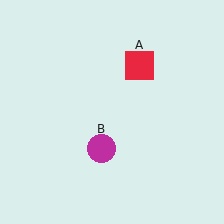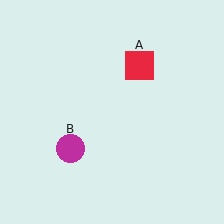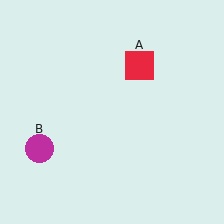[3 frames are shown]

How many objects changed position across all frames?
1 object changed position: magenta circle (object B).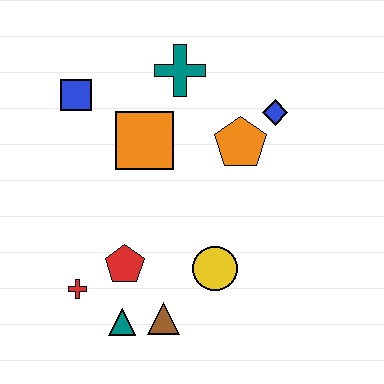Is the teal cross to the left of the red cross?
No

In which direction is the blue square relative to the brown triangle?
The blue square is above the brown triangle.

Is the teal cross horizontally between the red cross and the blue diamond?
Yes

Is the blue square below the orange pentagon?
No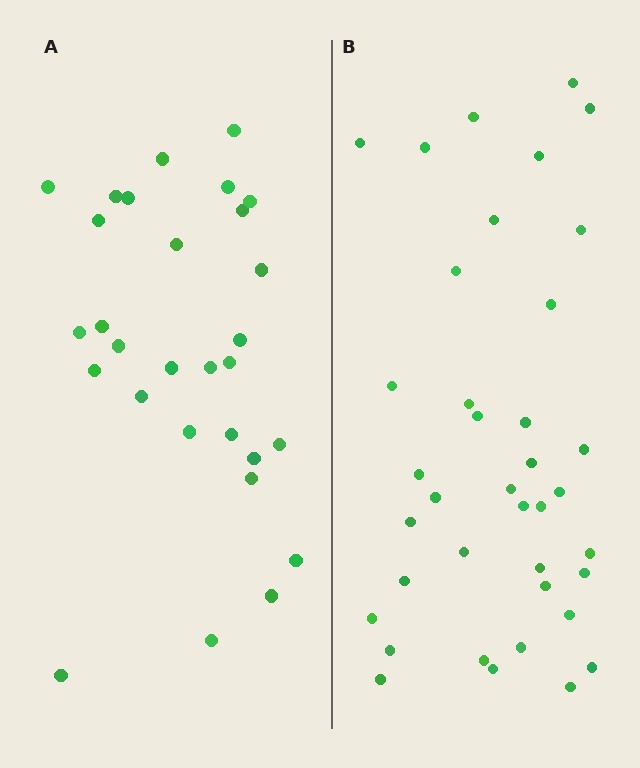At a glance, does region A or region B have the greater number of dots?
Region B (the right region) has more dots.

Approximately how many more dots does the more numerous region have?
Region B has roughly 8 or so more dots than region A.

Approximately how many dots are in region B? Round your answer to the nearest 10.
About 40 dots. (The exact count is 38, which rounds to 40.)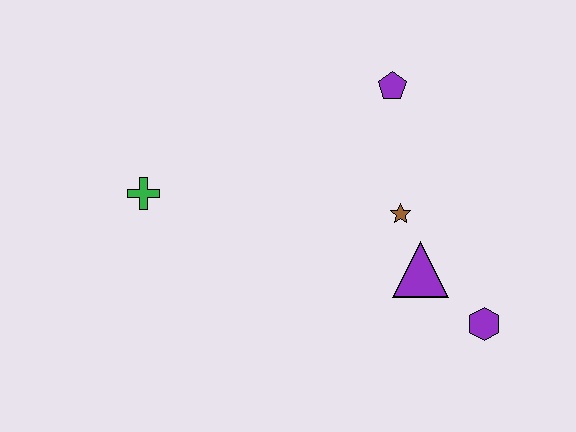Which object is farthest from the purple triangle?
The green cross is farthest from the purple triangle.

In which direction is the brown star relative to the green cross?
The brown star is to the right of the green cross.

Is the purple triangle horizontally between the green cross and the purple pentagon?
No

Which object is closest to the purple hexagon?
The purple triangle is closest to the purple hexagon.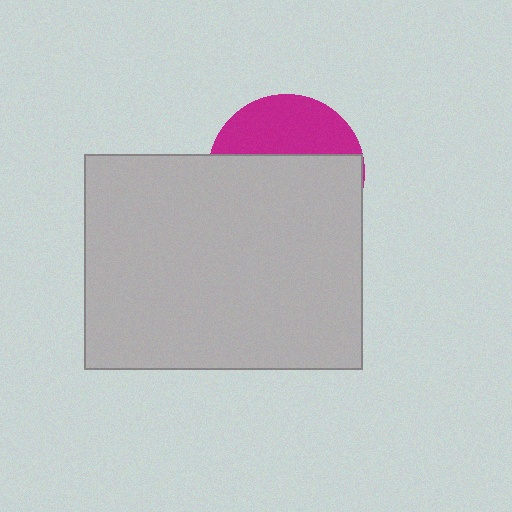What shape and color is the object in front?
The object in front is a light gray rectangle.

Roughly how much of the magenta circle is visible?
A small part of it is visible (roughly 35%).